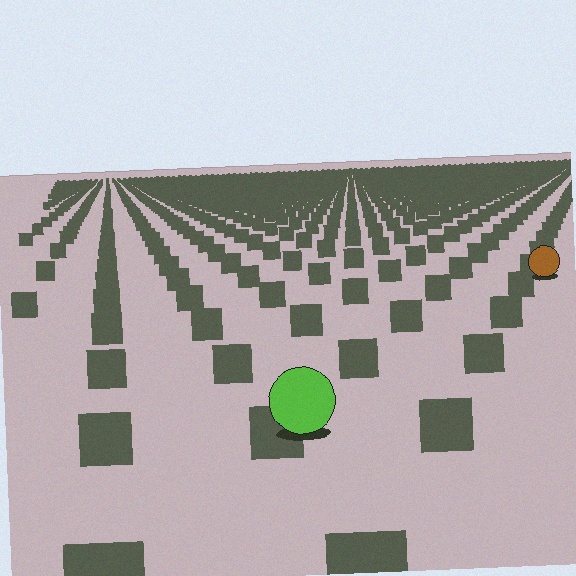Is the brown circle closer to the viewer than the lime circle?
No. The lime circle is closer — you can tell from the texture gradient: the ground texture is coarser near it.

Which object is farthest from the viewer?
The brown circle is farthest from the viewer. It appears smaller and the ground texture around it is denser.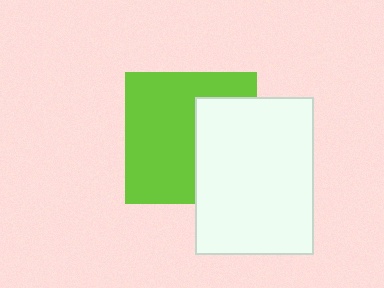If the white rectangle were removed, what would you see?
You would see the complete lime square.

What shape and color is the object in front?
The object in front is a white rectangle.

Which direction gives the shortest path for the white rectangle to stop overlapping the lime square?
Moving right gives the shortest separation.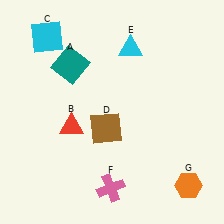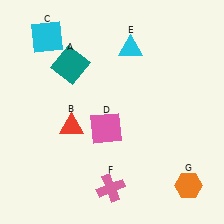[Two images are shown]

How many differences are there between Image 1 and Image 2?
There is 1 difference between the two images.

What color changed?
The square (D) changed from brown in Image 1 to pink in Image 2.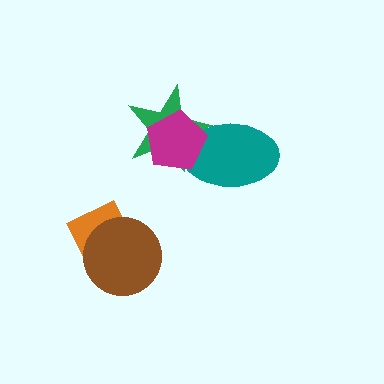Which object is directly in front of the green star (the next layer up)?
The teal ellipse is directly in front of the green star.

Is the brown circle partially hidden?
No, no other shape covers it.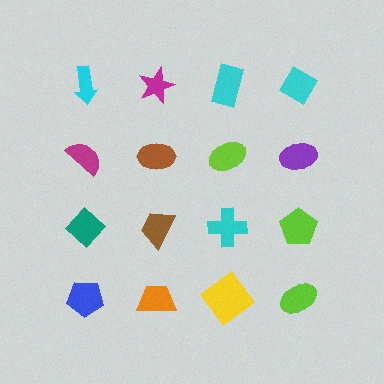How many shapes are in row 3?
4 shapes.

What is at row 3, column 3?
A cyan cross.